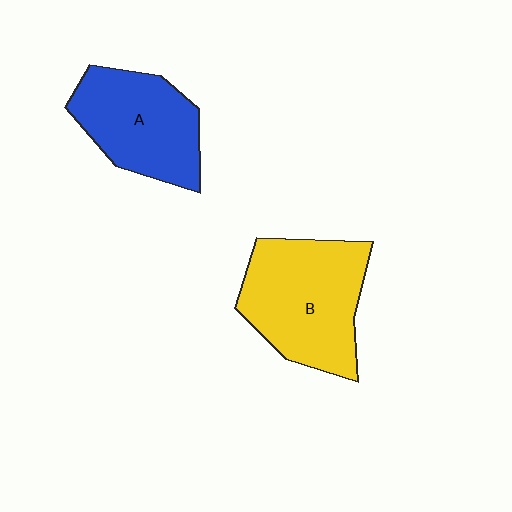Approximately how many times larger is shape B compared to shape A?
Approximately 1.2 times.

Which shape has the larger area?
Shape B (yellow).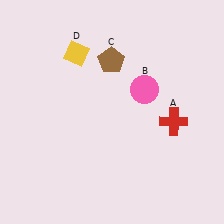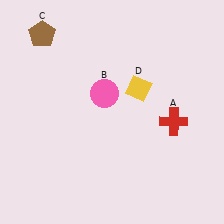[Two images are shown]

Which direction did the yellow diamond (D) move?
The yellow diamond (D) moved right.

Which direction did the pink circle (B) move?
The pink circle (B) moved left.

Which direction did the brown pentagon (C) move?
The brown pentagon (C) moved left.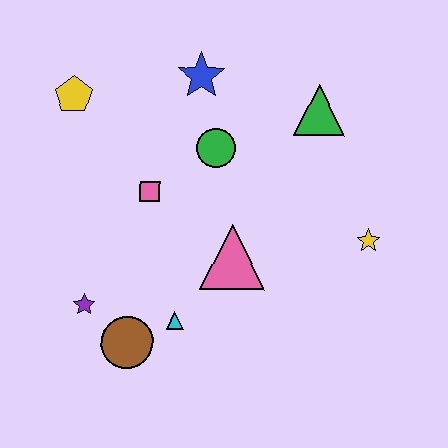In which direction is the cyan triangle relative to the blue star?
The cyan triangle is below the blue star.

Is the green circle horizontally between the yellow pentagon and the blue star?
No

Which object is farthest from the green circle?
The brown circle is farthest from the green circle.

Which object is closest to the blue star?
The green circle is closest to the blue star.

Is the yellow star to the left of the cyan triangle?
No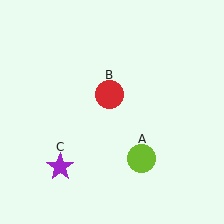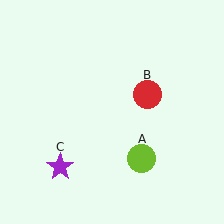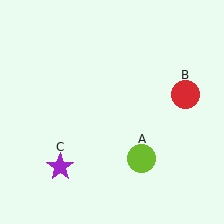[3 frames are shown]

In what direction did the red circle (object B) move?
The red circle (object B) moved right.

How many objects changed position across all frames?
1 object changed position: red circle (object B).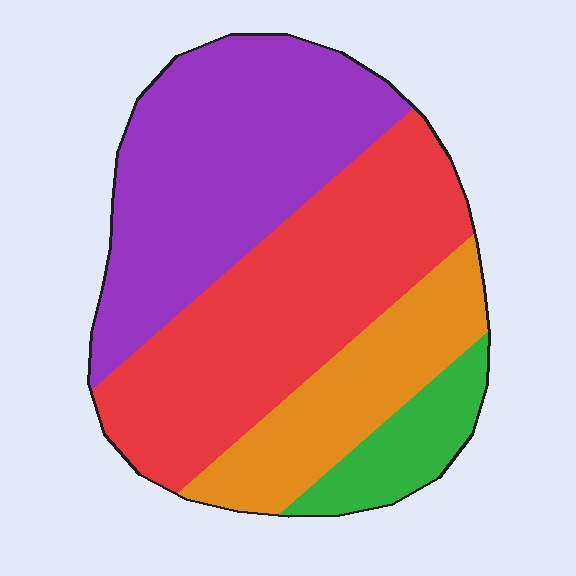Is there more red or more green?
Red.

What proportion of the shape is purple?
Purple covers around 35% of the shape.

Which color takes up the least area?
Green, at roughly 10%.